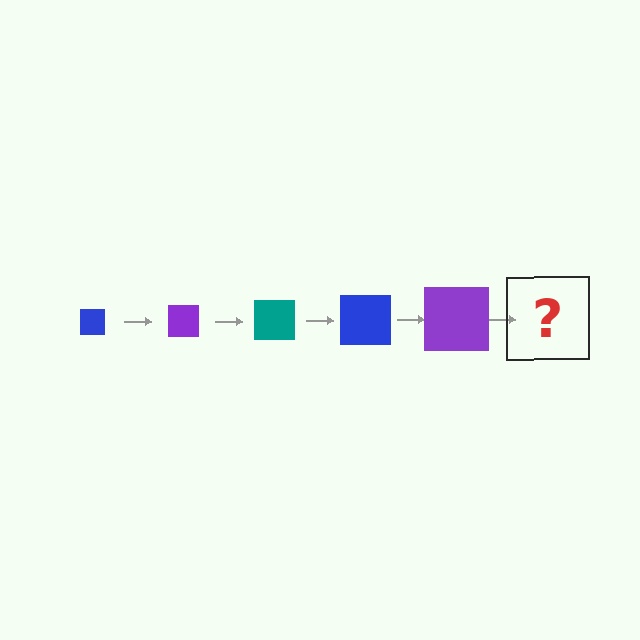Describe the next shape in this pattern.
It should be a teal square, larger than the previous one.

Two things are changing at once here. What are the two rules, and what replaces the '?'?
The two rules are that the square grows larger each step and the color cycles through blue, purple, and teal. The '?' should be a teal square, larger than the previous one.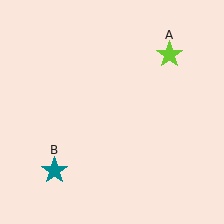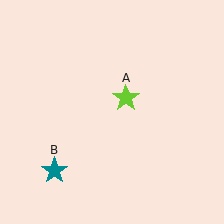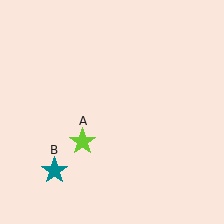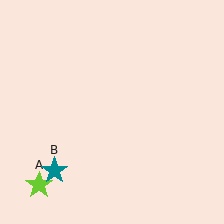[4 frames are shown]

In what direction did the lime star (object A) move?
The lime star (object A) moved down and to the left.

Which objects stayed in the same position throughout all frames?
Teal star (object B) remained stationary.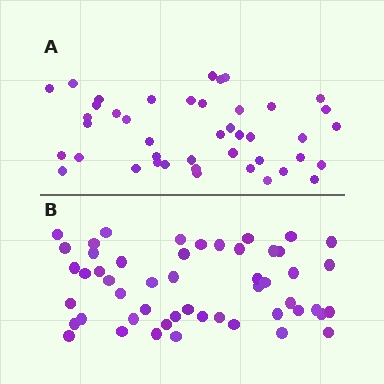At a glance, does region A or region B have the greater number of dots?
Region B (the bottom region) has more dots.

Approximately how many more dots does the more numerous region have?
Region B has roughly 8 or so more dots than region A.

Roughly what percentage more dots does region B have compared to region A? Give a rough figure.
About 20% more.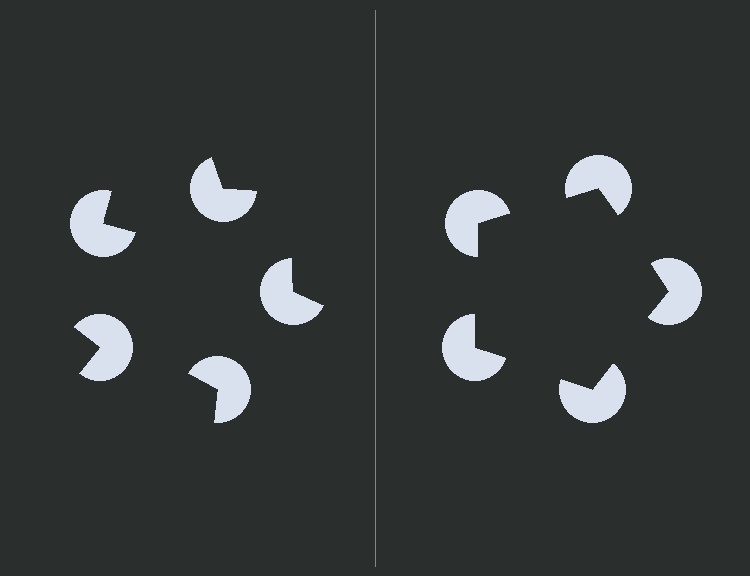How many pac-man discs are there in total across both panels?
10 — 5 on each side.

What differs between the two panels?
The pac-man discs are positioned identically on both sides; only the wedge orientations differ. On the right they align to a pentagon; on the left they are misaligned.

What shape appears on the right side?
An illusory pentagon.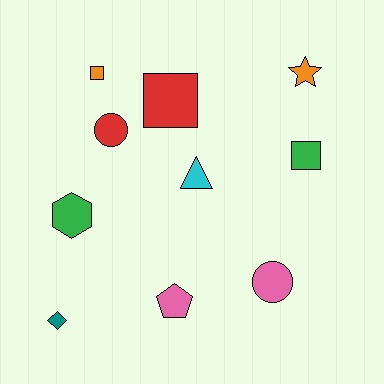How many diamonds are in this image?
There is 1 diamond.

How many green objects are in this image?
There are 2 green objects.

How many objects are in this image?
There are 10 objects.